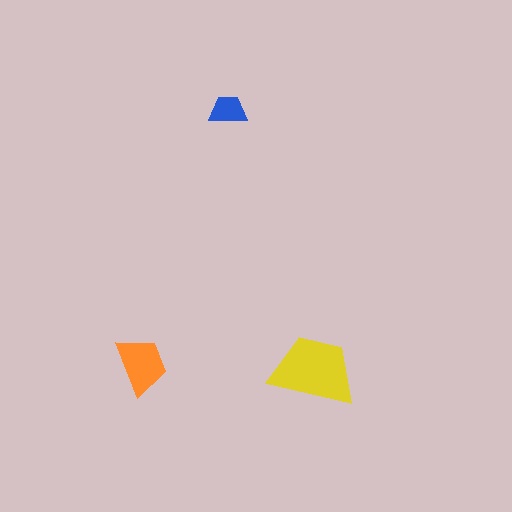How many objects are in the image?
There are 3 objects in the image.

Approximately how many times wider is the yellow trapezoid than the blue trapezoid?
About 2.5 times wider.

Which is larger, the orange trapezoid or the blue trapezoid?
The orange one.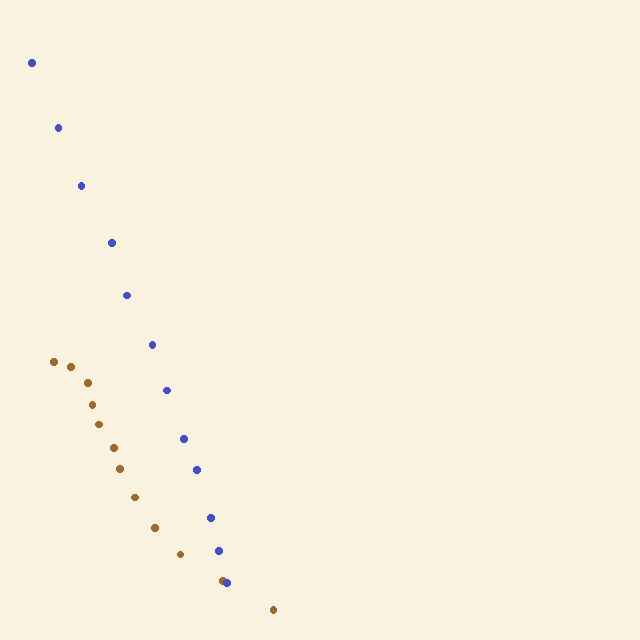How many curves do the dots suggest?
There are 2 distinct paths.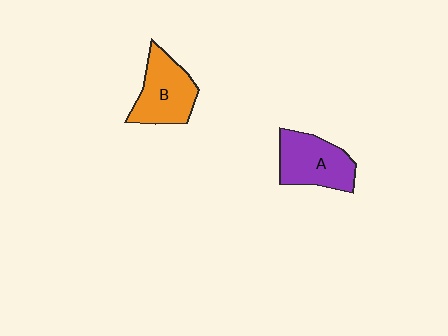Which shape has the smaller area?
Shape A (purple).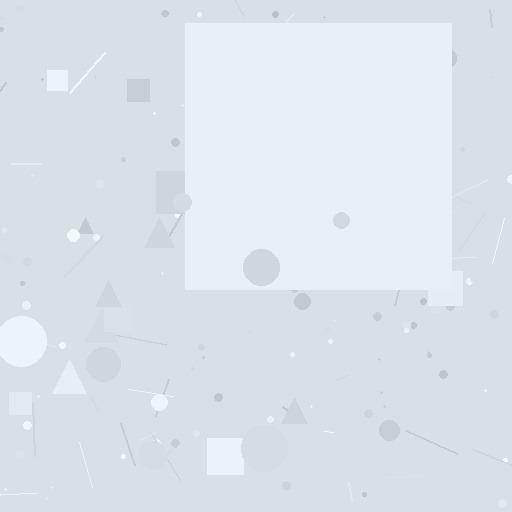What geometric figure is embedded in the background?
A square is embedded in the background.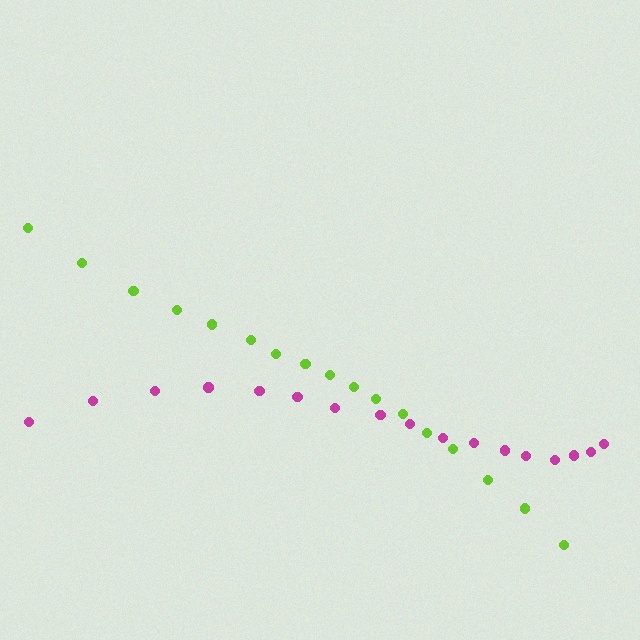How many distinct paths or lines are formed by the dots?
There are 2 distinct paths.